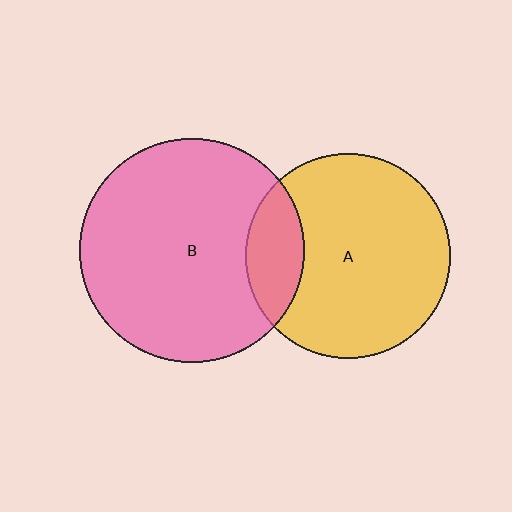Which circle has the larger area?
Circle B (pink).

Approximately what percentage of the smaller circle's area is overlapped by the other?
Approximately 20%.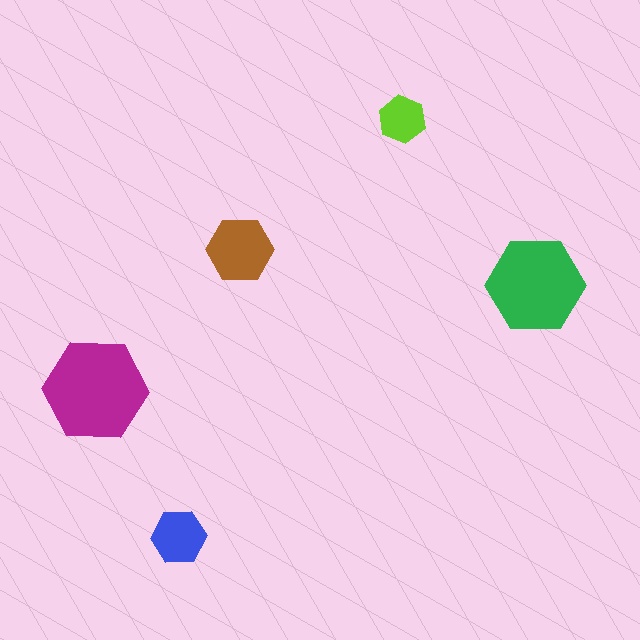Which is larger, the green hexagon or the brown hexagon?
The green one.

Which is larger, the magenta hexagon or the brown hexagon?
The magenta one.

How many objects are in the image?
There are 5 objects in the image.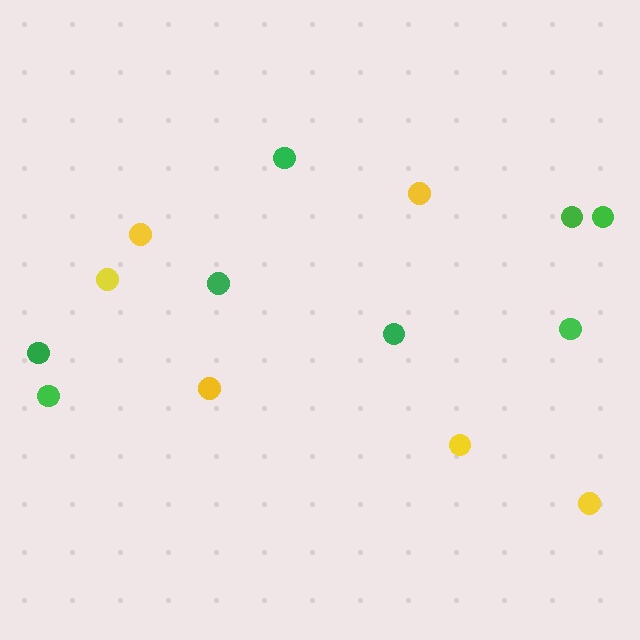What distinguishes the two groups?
There are 2 groups: one group of yellow circles (6) and one group of green circles (8).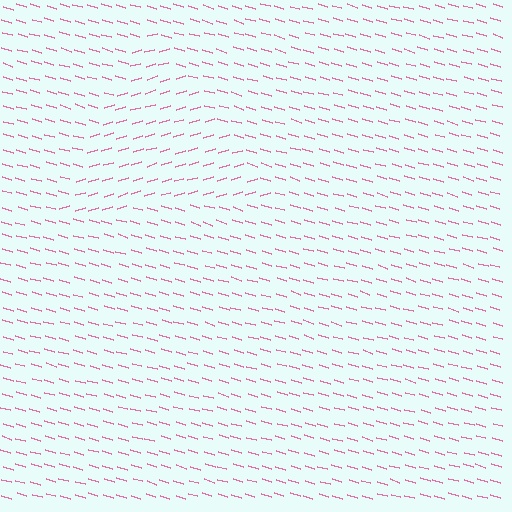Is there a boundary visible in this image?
Yes, there is a texture boundary formed by a change in line orientation.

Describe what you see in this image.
The image is filled with small pink line segments. A triangle region in the image has lines oriented differently from the surrounding lines, creating a visible texture boundary.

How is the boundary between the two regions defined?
The boundary is defined purely by a change in line orientation (approximately 33 degrees difference). All lines are the same color and thickness.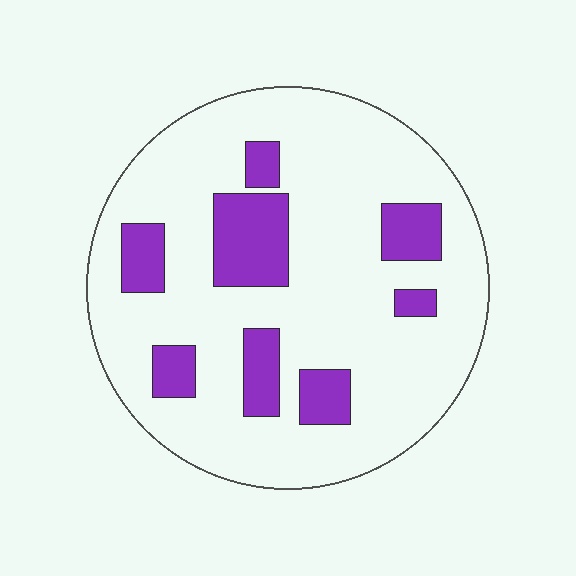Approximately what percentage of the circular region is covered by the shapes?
Approximately 20%.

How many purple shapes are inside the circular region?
8.